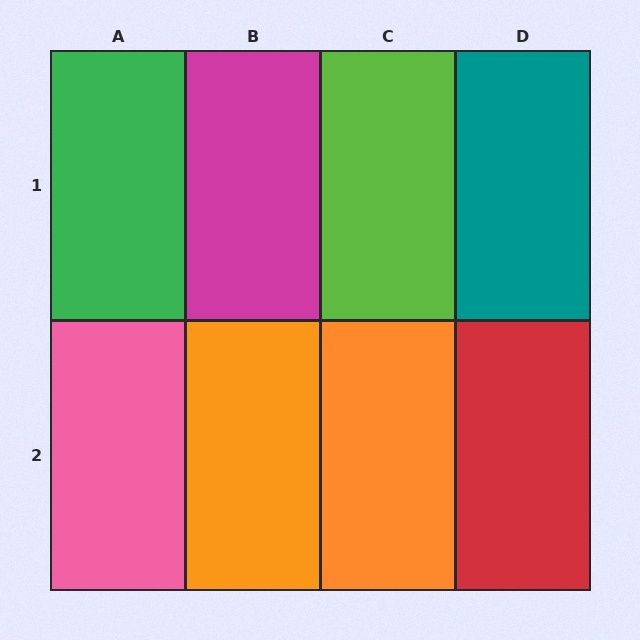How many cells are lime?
1 cell is lime.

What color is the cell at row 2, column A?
Pink.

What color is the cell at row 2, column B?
Orange.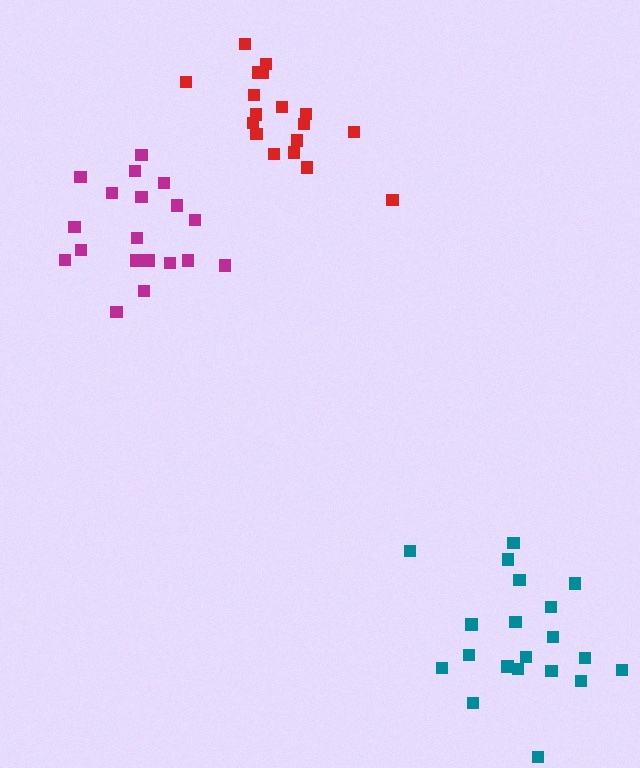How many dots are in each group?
Group 1: 19 dots, Group 2: 20 dots, Group 3: 18 dots (57 total).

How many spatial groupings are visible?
There are 3 spatial groupings.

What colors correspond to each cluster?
The clusters are colored: magenta, teal, red.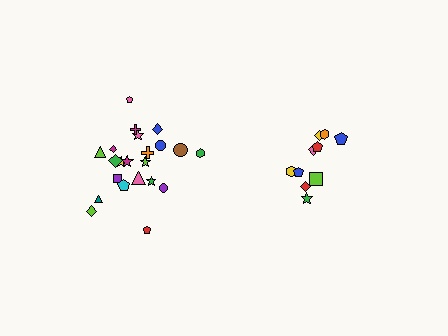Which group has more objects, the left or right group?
The left group.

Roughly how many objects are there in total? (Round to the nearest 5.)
Roughly 30 objects in total.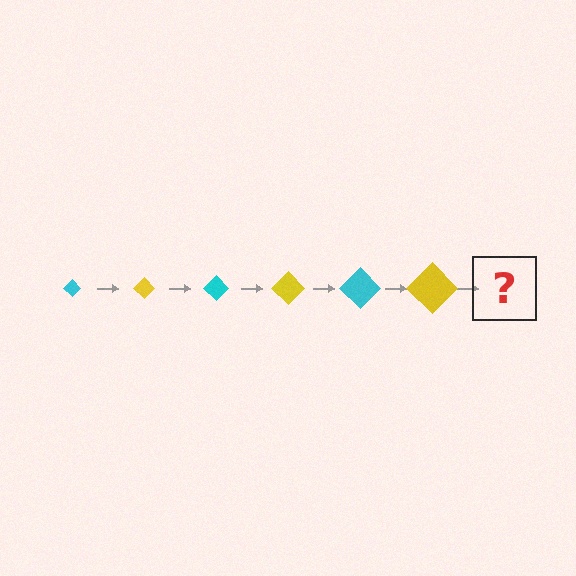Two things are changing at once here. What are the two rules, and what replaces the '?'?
The two rules are that the diamond grows larger each step and the color cycles through cyan and yellow. The '?' should be a cyan diamond, larger than the previous one.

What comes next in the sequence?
The next element should be a cyan diamond, larger than the previous one.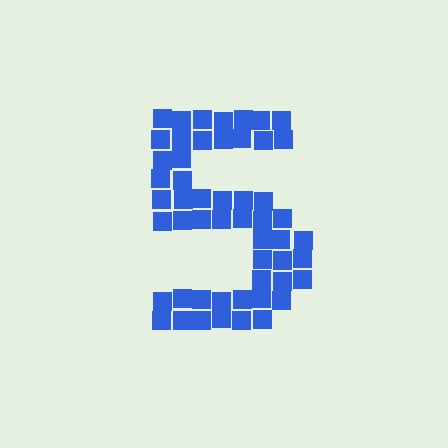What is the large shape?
The large shape is the digit 5.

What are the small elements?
The small elements are squares.